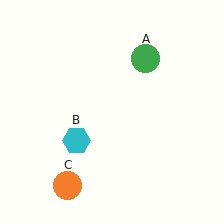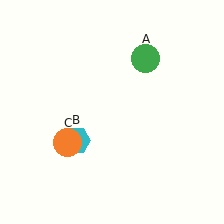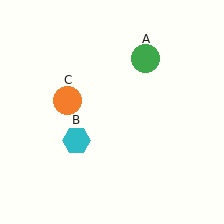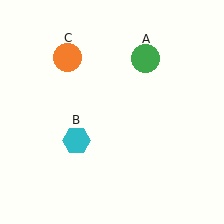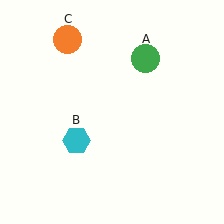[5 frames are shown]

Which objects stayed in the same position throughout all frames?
Green circle (object A) and cyan hexagon (object B) remained stationary.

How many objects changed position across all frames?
1 object changed position: orange circle (object C).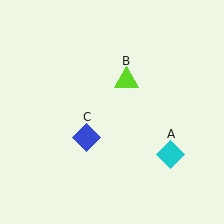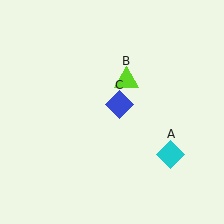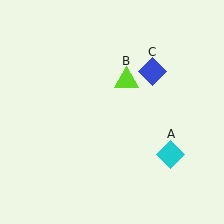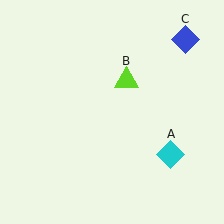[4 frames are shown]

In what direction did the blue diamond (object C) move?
The blue diamond (object C) moved up and to the right.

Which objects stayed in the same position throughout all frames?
Cyan diamond (object A) and lime triangle (object B) remained stationary.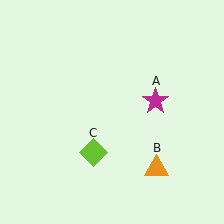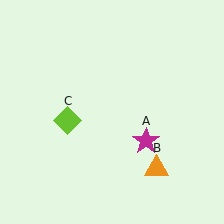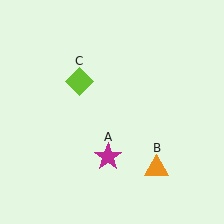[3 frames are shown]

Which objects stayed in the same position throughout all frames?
Orange triangle (object B) remained stationary.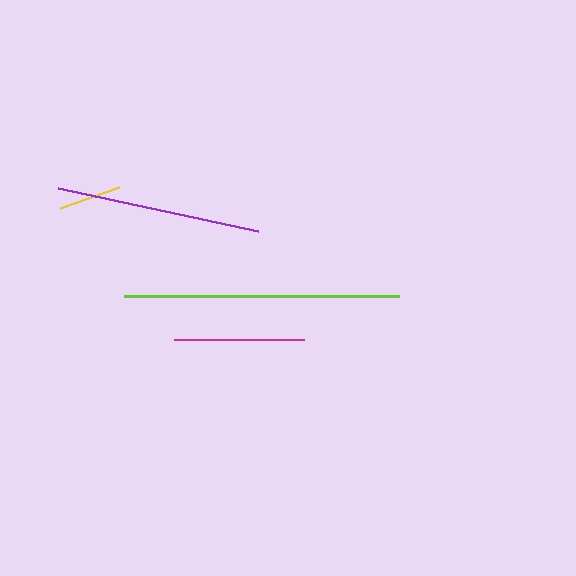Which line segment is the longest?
The lime line is the longest at approximately 275 pixels.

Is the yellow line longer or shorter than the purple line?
The purple line is longer than the yellow line.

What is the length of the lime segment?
The lime segment is approximately 275 pixels long.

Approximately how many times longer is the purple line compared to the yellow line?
The purple line is approximately 3.2 times the length of the yellow line.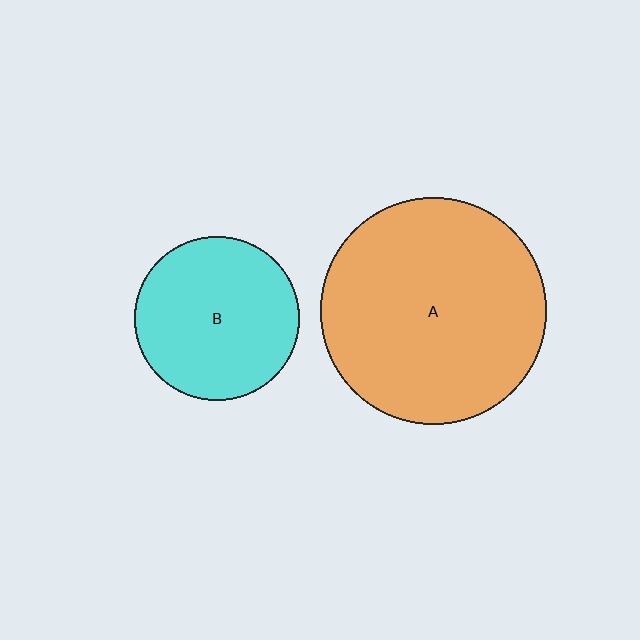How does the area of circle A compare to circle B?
Approximately 1.9 times.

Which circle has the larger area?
Circle A (orange).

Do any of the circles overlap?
No, none of the circles overlap.